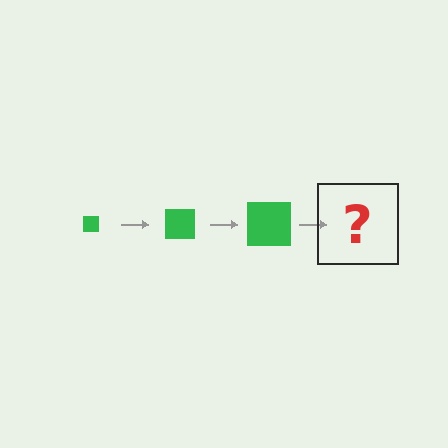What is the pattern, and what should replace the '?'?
The pattern is that the square gets progressively larger each step. The '?' should be a green square, larger than the previous one.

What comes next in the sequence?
The next element should be a green square, larger than the previous one.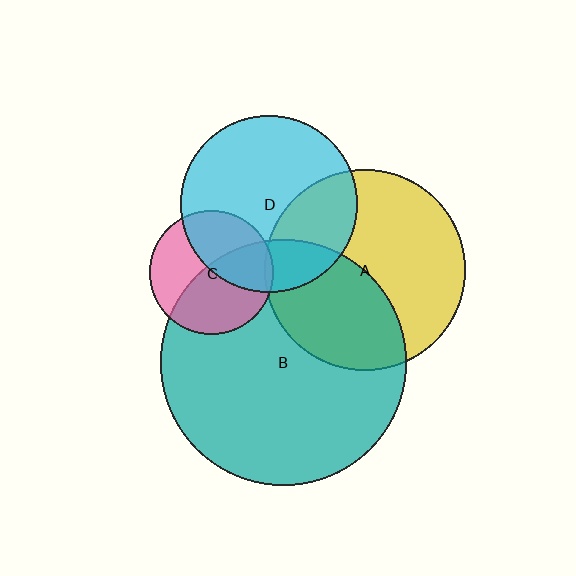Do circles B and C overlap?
Yes.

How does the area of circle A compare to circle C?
Approximately 2.6 times.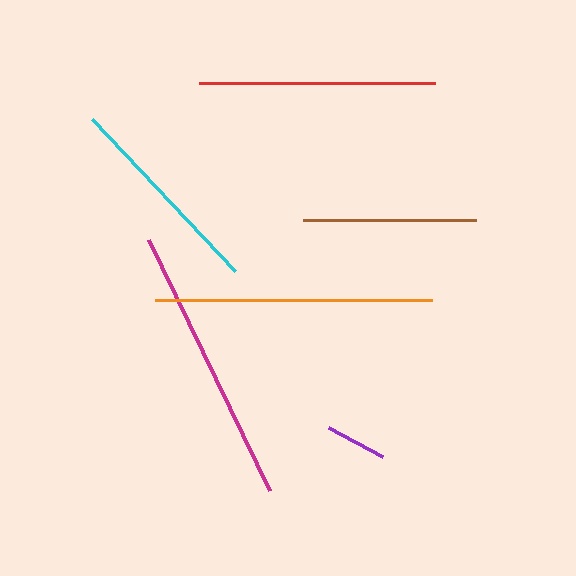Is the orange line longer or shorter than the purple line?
The orange line is longer than the purple line.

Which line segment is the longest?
The magenta line is the longest at approximately 279 pixels.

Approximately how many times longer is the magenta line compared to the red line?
The magenta line is approximately 1.2 times the length of the red line.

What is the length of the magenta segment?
The magenta segment is approximately 279 pixels long.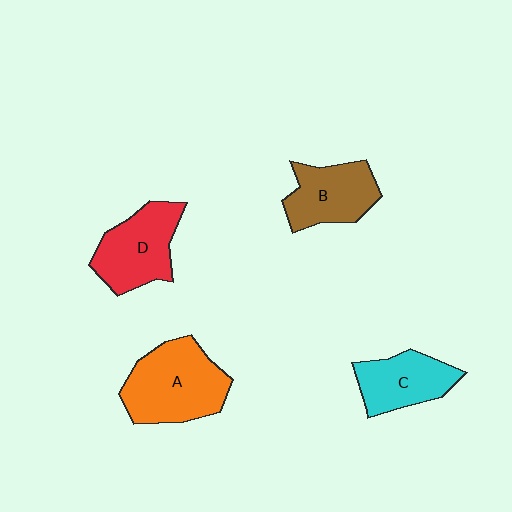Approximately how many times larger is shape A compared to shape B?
Approximately 1.4 times.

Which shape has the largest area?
Shape A (orange).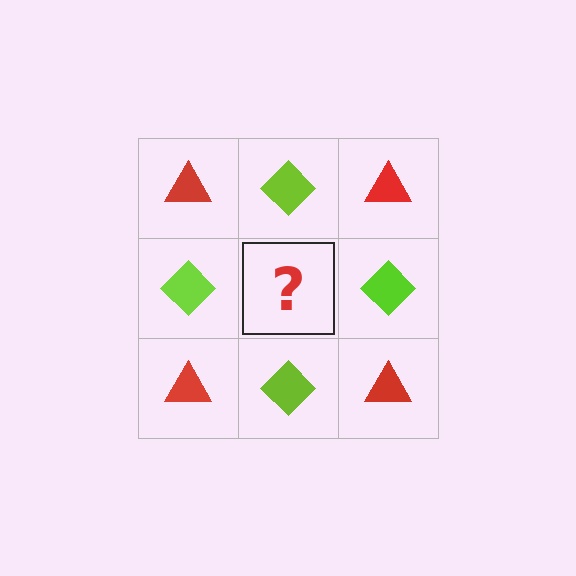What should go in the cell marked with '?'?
The missing cell should contain a red triangle.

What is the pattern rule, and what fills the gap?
The rule is that it alternates red triangle and lime diamond in a checkerboard pattern. The gap should be filled with a red triangle.